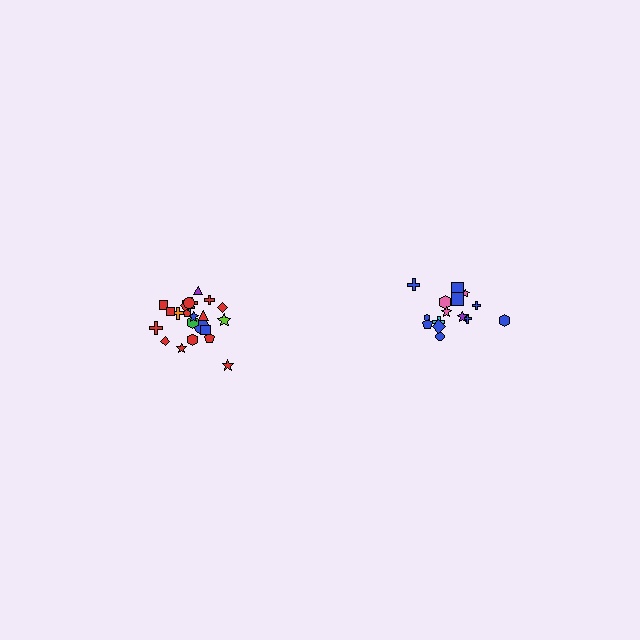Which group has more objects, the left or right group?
The left group.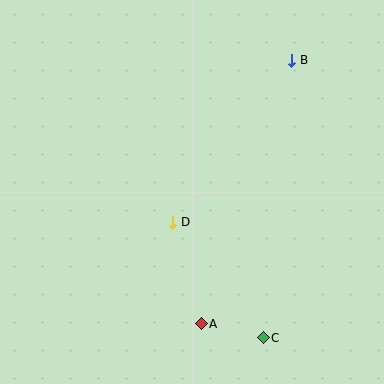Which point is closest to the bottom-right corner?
Point C is closest to the bottom-right corner.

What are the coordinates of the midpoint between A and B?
The midpoint between A and B is at (246, 192).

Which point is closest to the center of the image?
Point D at (173, 222) is closest to the center.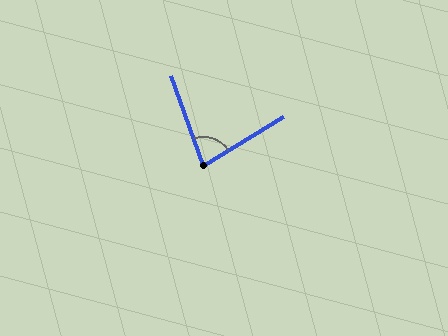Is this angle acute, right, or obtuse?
It is acute.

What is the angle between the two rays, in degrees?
Approximately 78 degrees.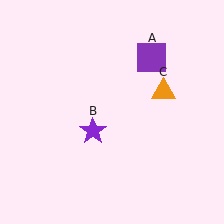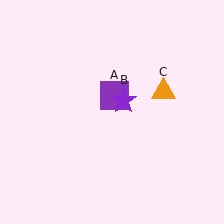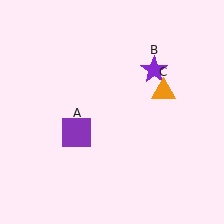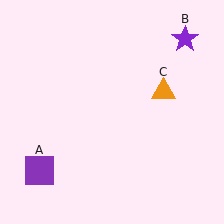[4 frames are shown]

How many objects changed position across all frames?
2 objects changed position: purple square (object A), purple star (object B).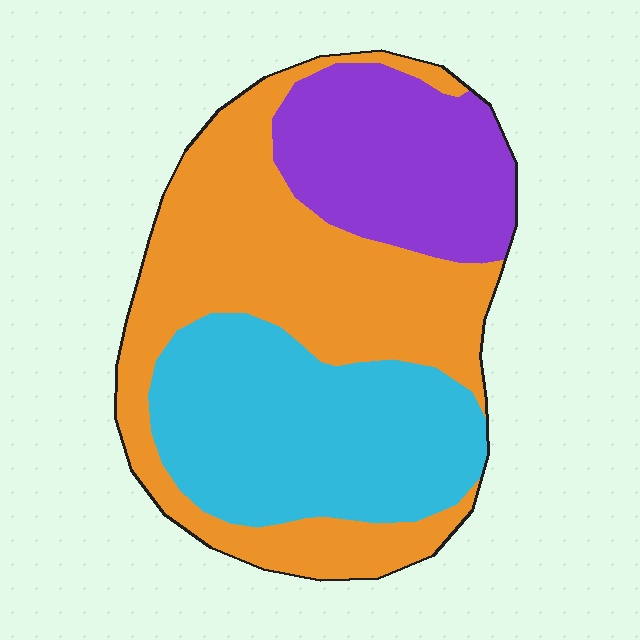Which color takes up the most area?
Orange, at roughly 45%.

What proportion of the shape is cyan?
Cyan covers roughly 35% of the shape.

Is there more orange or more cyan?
Orange.